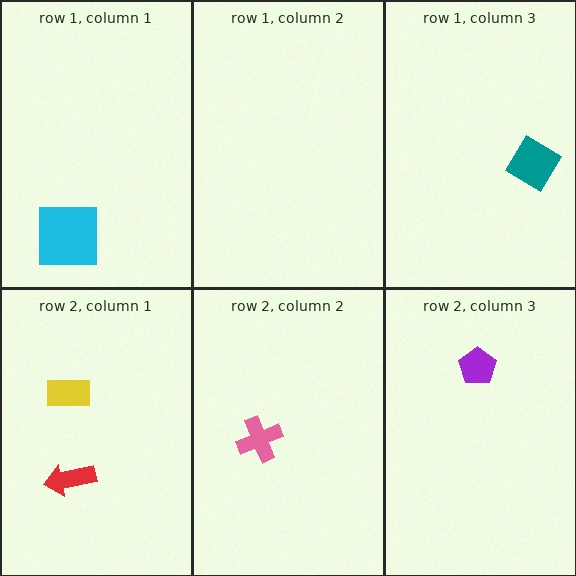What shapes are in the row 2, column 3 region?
The purple pentagon.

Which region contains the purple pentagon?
The row 2, column 3 region.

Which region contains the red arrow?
The row 2, column 1 region.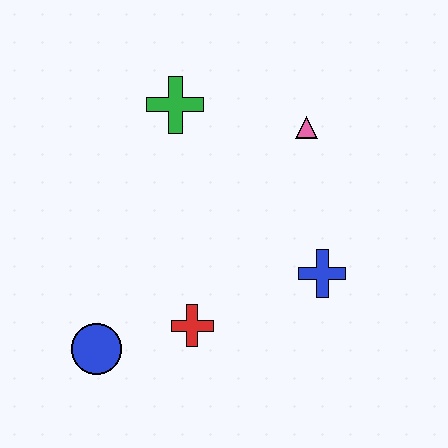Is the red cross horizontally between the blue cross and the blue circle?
Yes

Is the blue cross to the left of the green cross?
No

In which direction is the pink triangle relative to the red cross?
The pink triangle is above the red cross.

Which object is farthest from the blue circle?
The pink triangle is farthest from the blue circle.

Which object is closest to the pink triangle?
The green cross is closest to the pink triangle.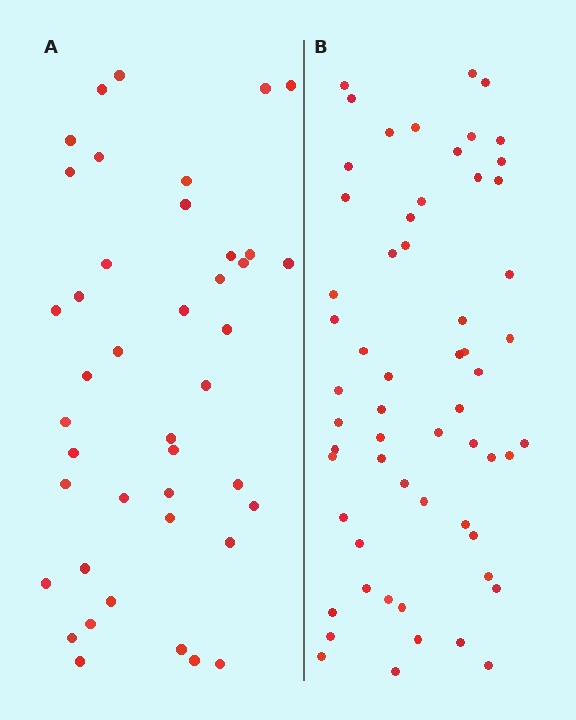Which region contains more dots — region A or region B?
Region B (the right region) has more dots.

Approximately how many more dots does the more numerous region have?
Region B has approximately 15 more dots than region A.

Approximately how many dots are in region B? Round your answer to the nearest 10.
About 60 dots. (The exact count is 59, which rounds to 60.)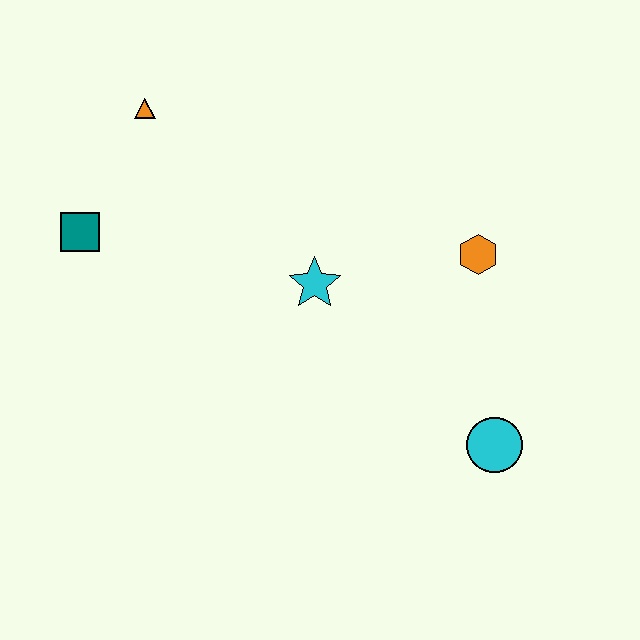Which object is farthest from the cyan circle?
The orange triangle is farthest from the cyan circle.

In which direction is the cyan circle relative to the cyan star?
The cyan circle is to the right of the cyan star.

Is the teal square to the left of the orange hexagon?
Yes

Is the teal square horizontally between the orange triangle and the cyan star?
No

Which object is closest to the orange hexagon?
The cyan star is closest to the orange hexagon.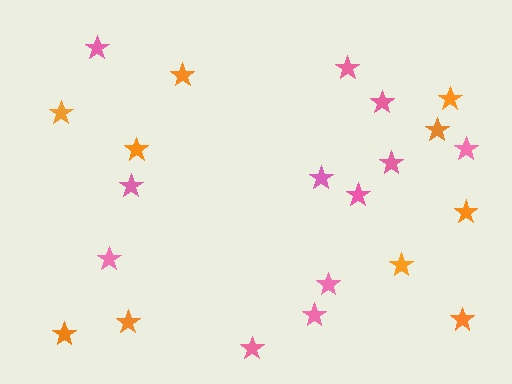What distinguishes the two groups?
There are 2 groups: one group of orange stars (10) and one group of pink stars (12).